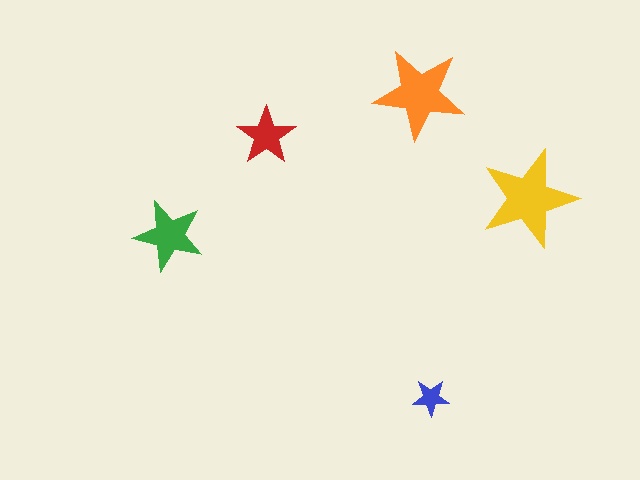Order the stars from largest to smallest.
the yellow one, the orange one, the green one, the red one, the blue one.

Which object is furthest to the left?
The green star is leftmost.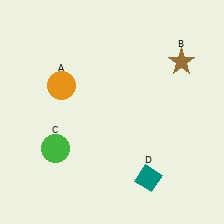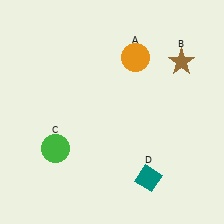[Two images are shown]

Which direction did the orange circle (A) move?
The orange circle (A) moved right.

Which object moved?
The orange circle (A) moved right.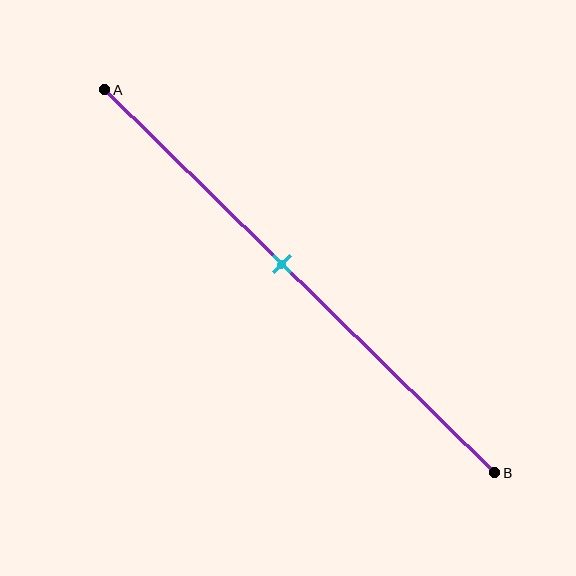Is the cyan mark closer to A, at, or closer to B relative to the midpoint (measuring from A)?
The cyan mark is closer to point A than the midpoint of segment AB.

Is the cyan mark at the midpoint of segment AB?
No, the mark is at about 45% from A, not at the 50% midpoint.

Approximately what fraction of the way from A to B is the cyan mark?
The cyan mark is approximately 45% of the way from A to B.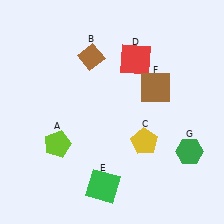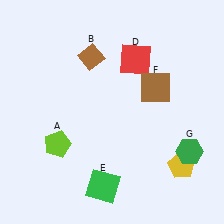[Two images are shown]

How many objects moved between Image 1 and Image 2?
1 object moved between the two images.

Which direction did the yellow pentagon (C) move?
The yellow pentagon (C) moved right.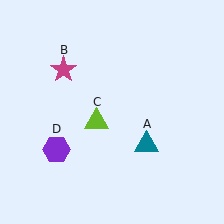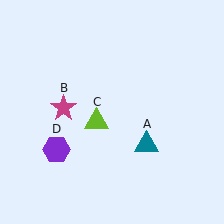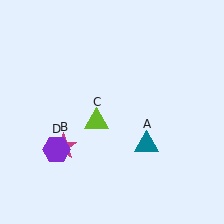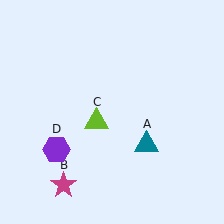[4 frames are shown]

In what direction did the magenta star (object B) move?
The magenta star (object B) moved down.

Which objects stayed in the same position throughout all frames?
Teal triangle (object A) and lime triangle (object C) and purple hexagon (object D) remained stationary.